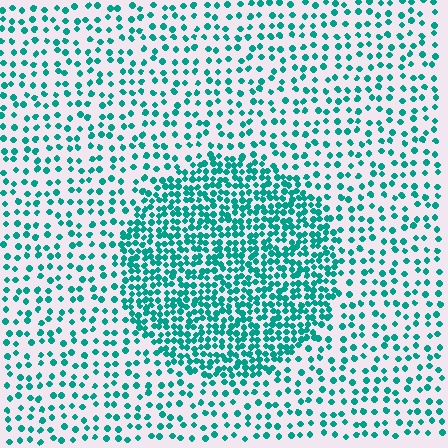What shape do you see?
I see a circle.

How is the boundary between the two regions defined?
The boundary is defined by a change in element density (approximately 2.4x ratio). All elements are the same color, size, and shape.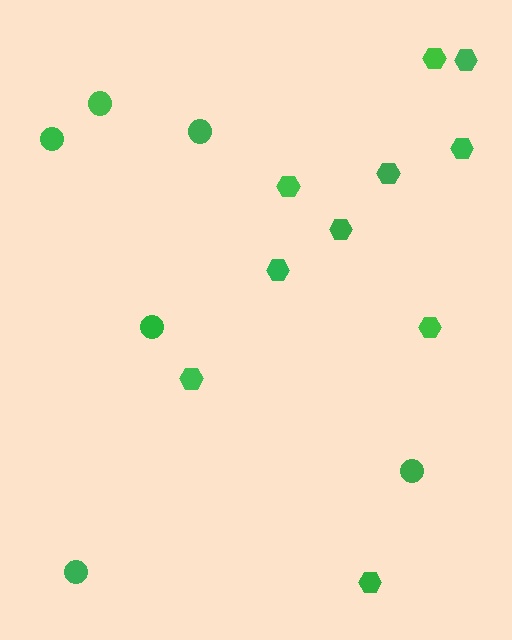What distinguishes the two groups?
There are 2 groups: one group of circles (6) and one group of hexagons (10).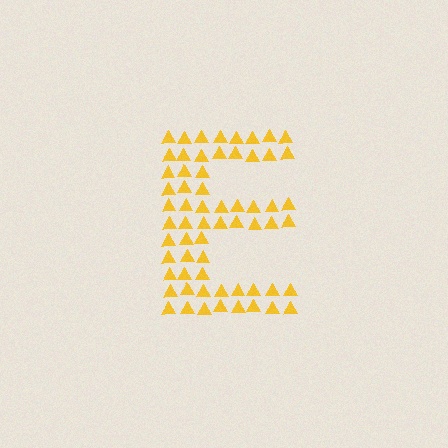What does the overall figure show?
The overall figure shows the letter E.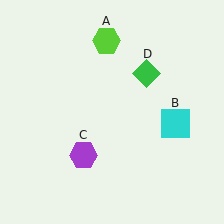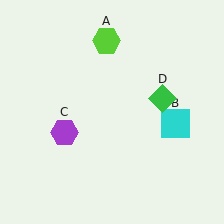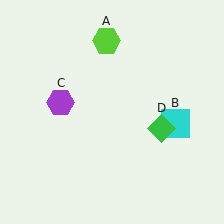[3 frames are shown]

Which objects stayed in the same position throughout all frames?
Lime hexagon (object A) and cyan square (object B) remained stationary.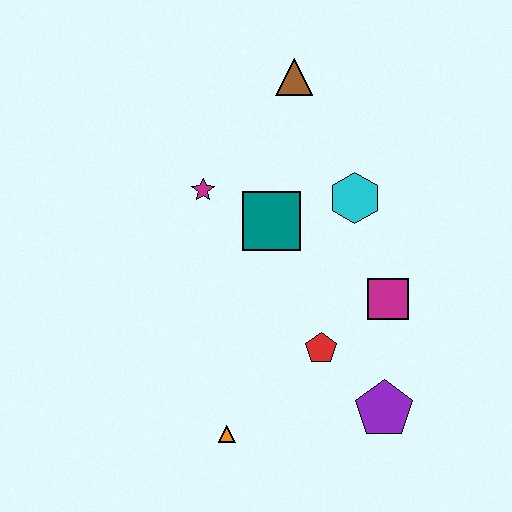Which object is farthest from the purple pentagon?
The brown triangle is farthest from the purple pentagon.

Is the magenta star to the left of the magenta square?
Yes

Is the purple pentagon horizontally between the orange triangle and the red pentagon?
No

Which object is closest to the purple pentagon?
The red pentagon is closest to the purple pentagon.